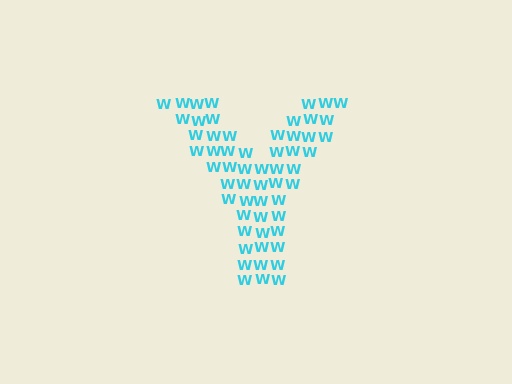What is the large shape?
The large shape is the letter Y.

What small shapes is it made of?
It is made of small letter W's.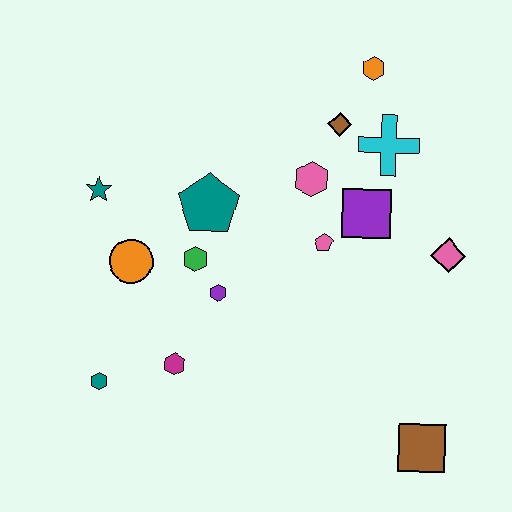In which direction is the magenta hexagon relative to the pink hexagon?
The magenta hexagon is below the pink hexagon.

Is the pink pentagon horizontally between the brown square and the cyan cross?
No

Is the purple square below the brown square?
No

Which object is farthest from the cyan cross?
The teal hexagon is farthest from the cyan cross.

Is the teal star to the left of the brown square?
Yes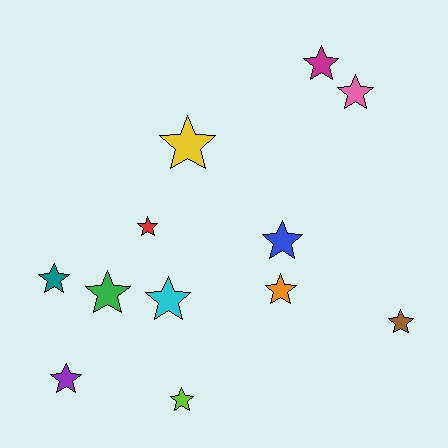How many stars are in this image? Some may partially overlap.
There are 12 stars.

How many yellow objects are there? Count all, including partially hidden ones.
There is 1 yellow object.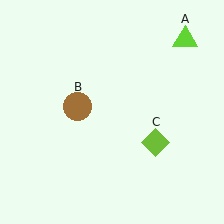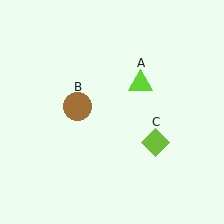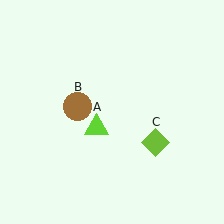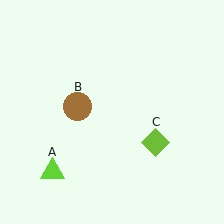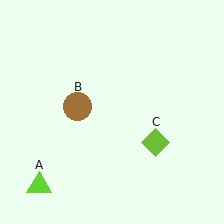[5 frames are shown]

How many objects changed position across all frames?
1 object changed position: lime triangle (object A).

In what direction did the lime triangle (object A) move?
The lime triangle (object A) moved down and to the left.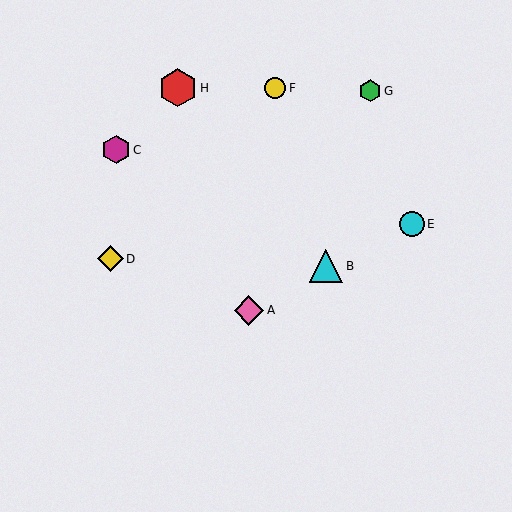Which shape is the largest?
The red hexagon (labeled H) is the largest.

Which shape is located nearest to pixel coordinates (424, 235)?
The cyan circle (labeled E) at (412, 224) is nearest to that location.